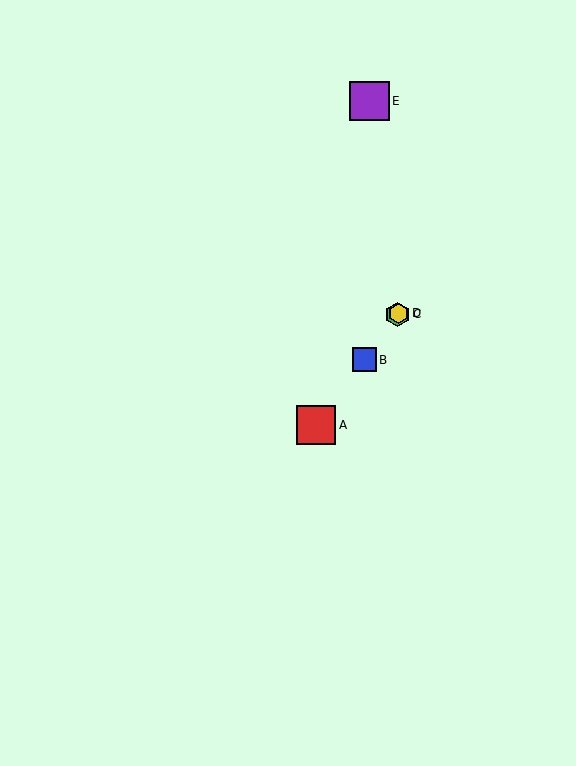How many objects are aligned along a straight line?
4 objects (A, B, C, D) are aligned along a straight line.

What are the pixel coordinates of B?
Object B is at (364, 360).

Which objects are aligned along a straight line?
Objects A, B, C, D are aligned along a straight line.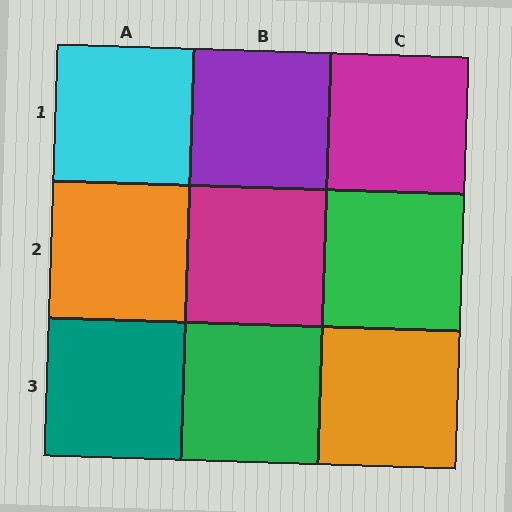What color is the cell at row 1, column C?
Magenta.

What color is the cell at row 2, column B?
Magenta.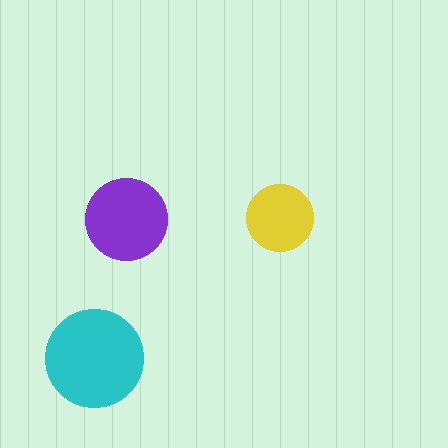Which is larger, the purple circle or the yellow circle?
The purple one.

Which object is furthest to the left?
The cyan circle is leftmost.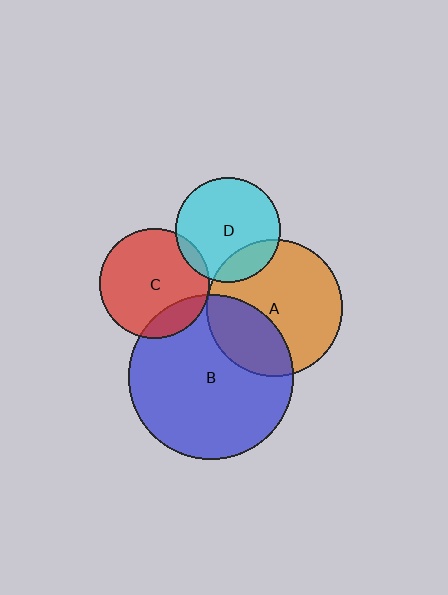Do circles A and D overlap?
Yes.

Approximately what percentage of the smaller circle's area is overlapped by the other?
Approximately 20%.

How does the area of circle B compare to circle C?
Approximately 2.3 times.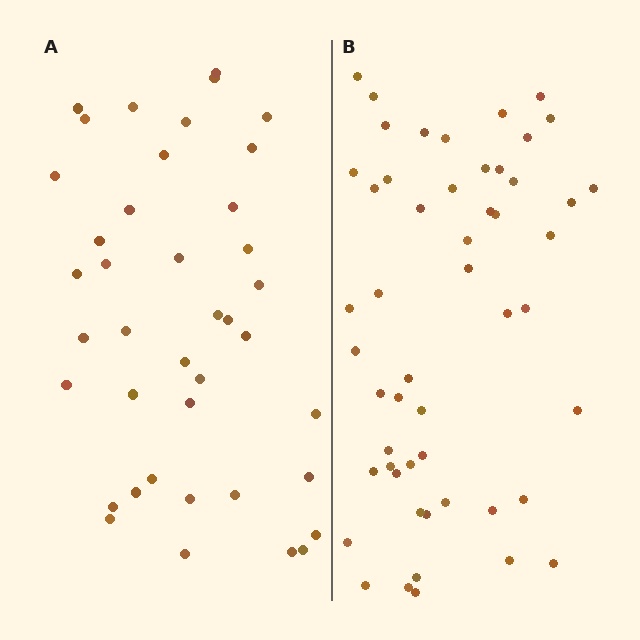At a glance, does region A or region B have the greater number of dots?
Region B (the right region) has more dots.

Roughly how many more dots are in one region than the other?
Region B has roughly 12 or so more dots than region A.